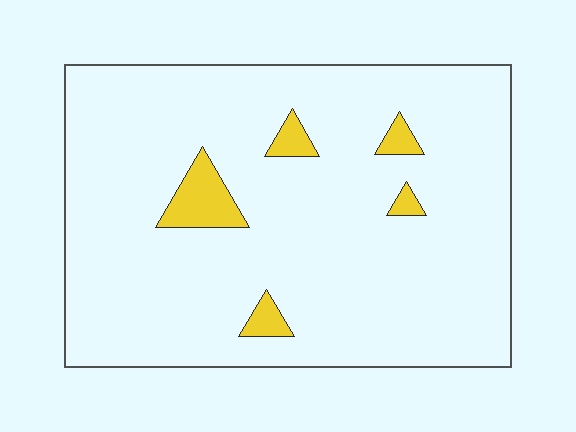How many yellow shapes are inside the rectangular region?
5.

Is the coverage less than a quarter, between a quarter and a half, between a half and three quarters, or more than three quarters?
Less than a quarter.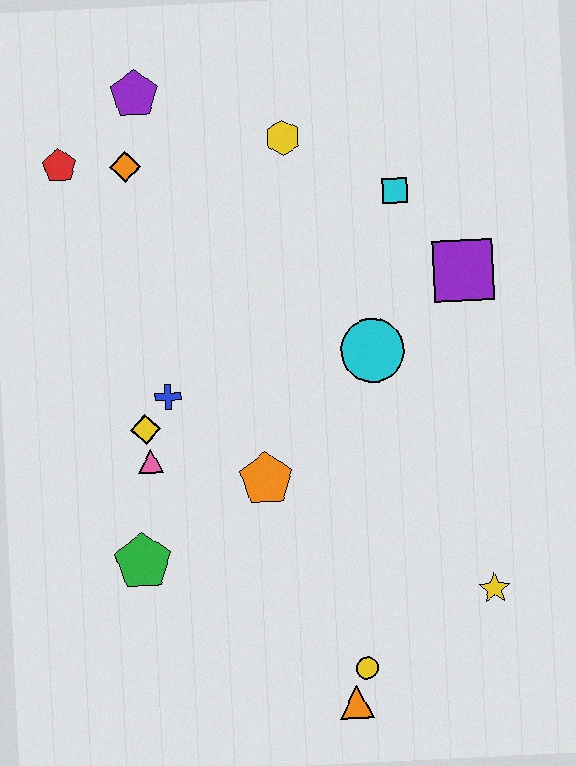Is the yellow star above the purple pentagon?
No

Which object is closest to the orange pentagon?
The pink triangle is closest to the orange pentagon.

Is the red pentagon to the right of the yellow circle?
No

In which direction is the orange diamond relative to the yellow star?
The orange diamond is above the yellow star.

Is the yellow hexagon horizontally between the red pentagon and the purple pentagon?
No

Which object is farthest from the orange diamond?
The orange triangle is farthest from the orange diamond.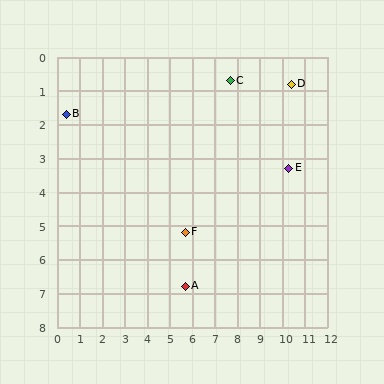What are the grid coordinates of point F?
Point F is at approximately (5.7, 5.2).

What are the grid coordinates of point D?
Point D is at approximately (10.4, 0.8).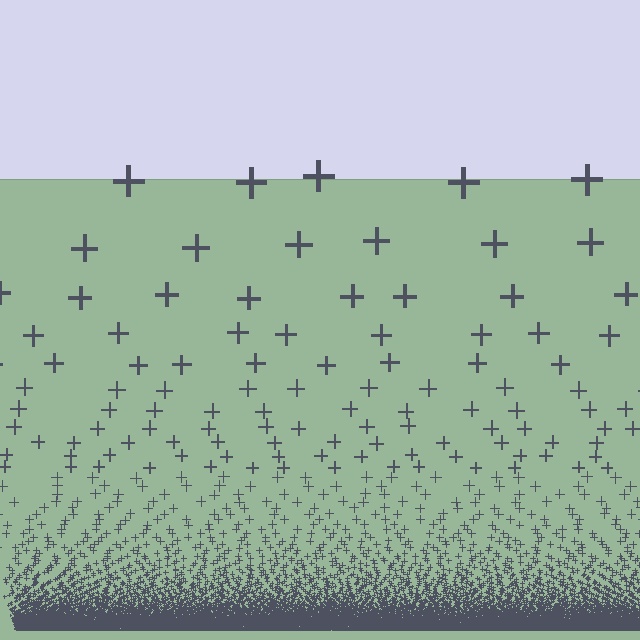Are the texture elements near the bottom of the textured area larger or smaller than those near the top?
Smaller. The gradient is inverted — elements near the bottom are smaller and denser.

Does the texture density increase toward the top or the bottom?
Density increases toward the bottom.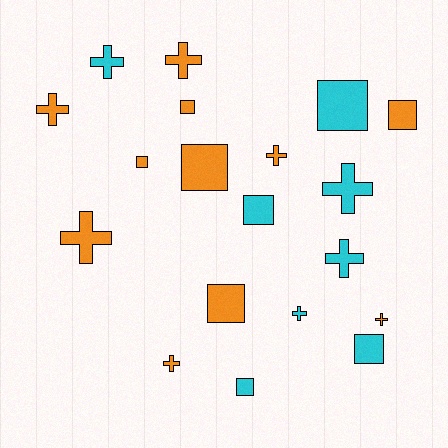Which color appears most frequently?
Orange, with 11 objects.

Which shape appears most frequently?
Cross, with 10 objects.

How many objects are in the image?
There are 19 objects.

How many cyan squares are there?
There are 4 cyan squares.